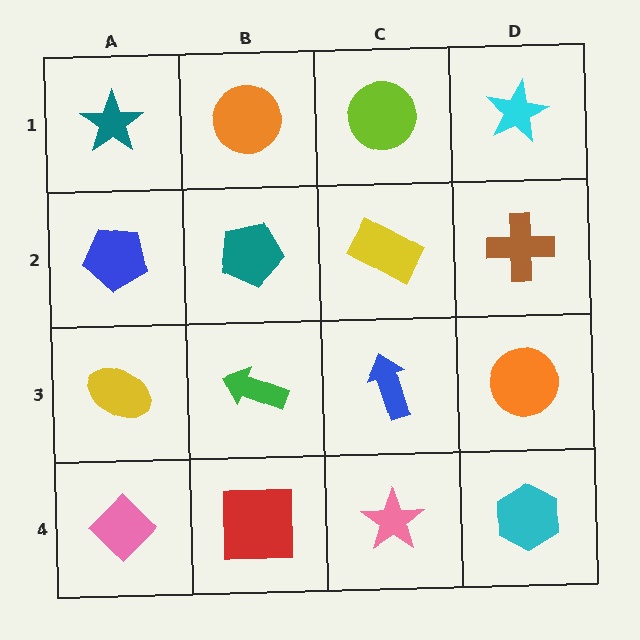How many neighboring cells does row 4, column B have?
3.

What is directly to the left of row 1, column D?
A lime circle.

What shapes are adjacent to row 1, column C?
A yellow rectangle (row 2, column C), an orange circle (row 1, column B), a cyan star (row 1, column D).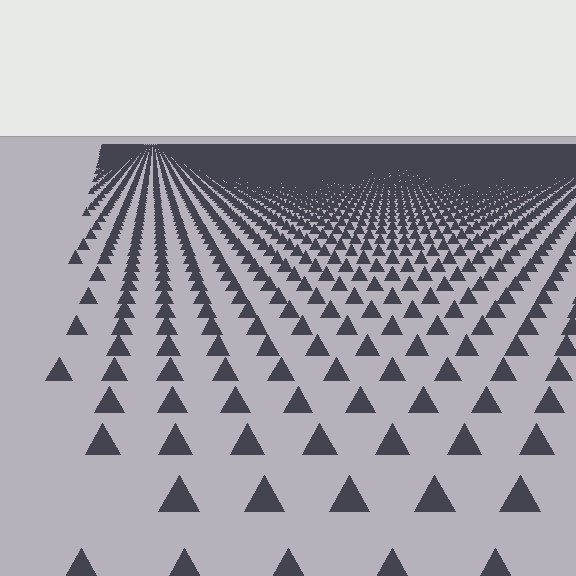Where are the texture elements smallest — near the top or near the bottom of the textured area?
Near the top.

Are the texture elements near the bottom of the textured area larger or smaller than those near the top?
Larger. Near the bottom, elements are closer to the viewer and appear at a bigger on-screen size.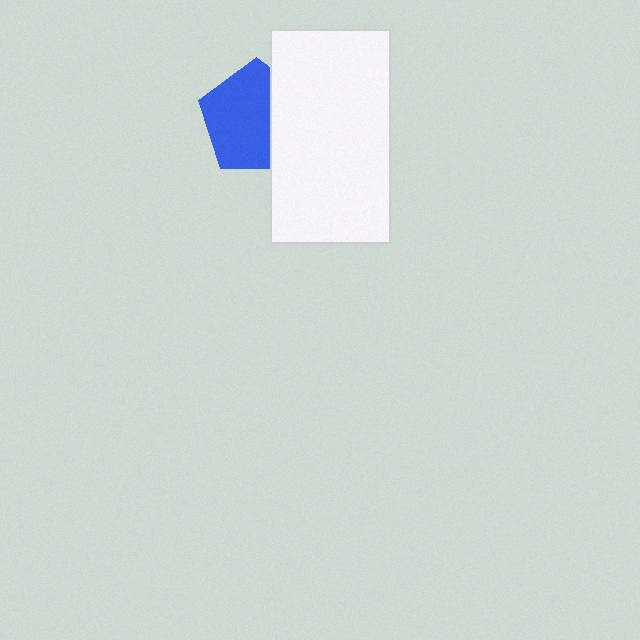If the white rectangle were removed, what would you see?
You would see the complete blue pentagon.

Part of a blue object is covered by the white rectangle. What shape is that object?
It is a pentagon.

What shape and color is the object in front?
The object in front is a white rectangle.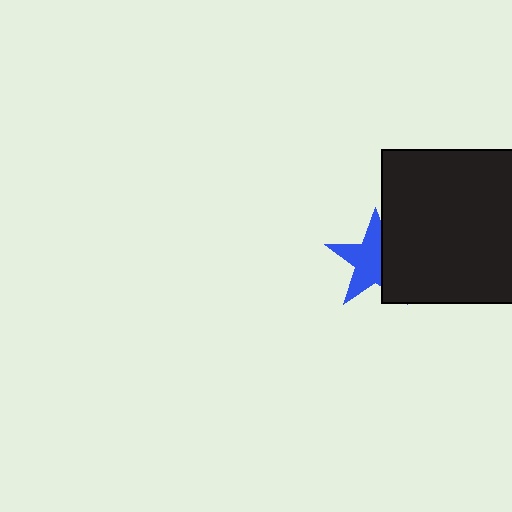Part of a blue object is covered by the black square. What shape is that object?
It is a star.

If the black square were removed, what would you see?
You would see the complete blue star.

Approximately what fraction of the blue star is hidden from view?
Roughly 38% of the blue star is hidden behind the black square.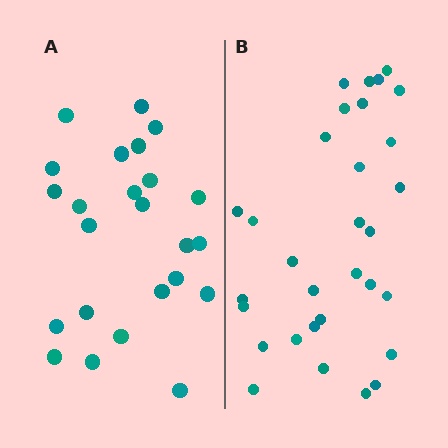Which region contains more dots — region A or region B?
Region B (the right region) has more dots.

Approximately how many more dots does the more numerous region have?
Region B has roughly 8 or so more dots than region A.